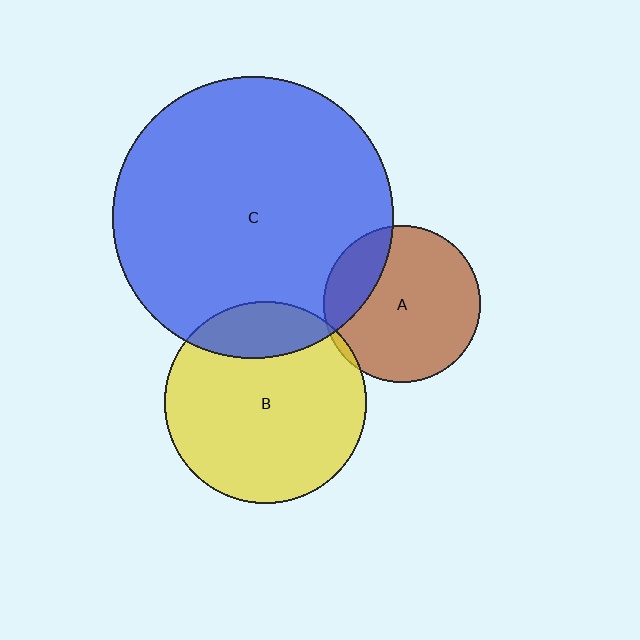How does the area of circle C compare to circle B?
Approximately 1.9 times.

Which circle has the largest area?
Circle C (blue).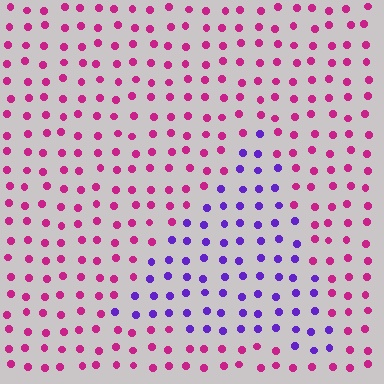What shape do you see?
I see a triangle.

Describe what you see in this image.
The image is filled with small magenta elements in a uniform arrangement. A triangle-shaped region is visible where the elements are tinted to a slightly different hue, forming a subtle color boundary.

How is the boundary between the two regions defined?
The boundary is defined purely by a slight shift in hue (about 59 degrees). Spacing, size, and orientation are identical on both sides.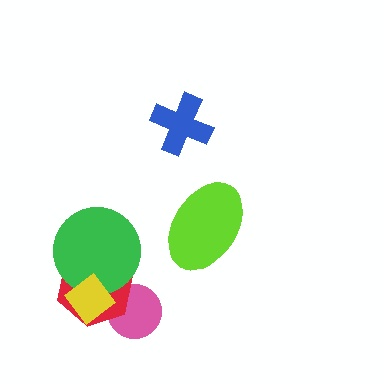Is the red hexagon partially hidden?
Yes, it is partially covered by another shape.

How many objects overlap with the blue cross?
0 objects overlap with the blue cross.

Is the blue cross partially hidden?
No, no other shape covers it.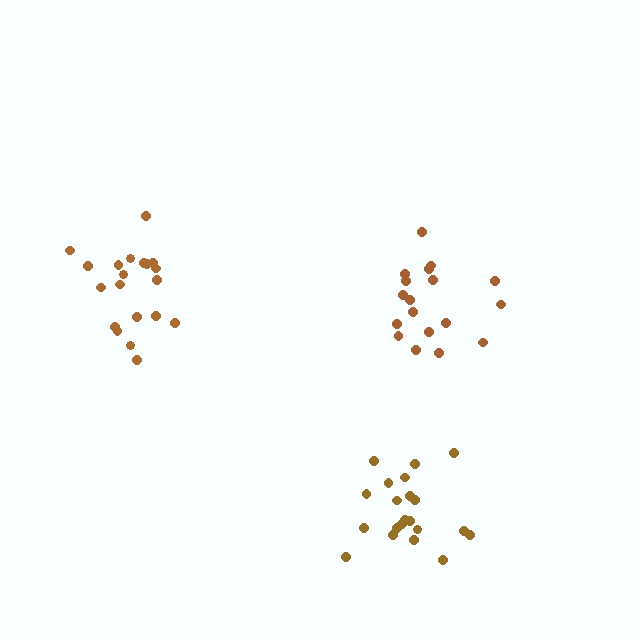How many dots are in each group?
Group 1: 21 dots, Group 2: 20 dots, Group 3: 18 dots (59 total).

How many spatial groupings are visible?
There are 3 spatial groupings.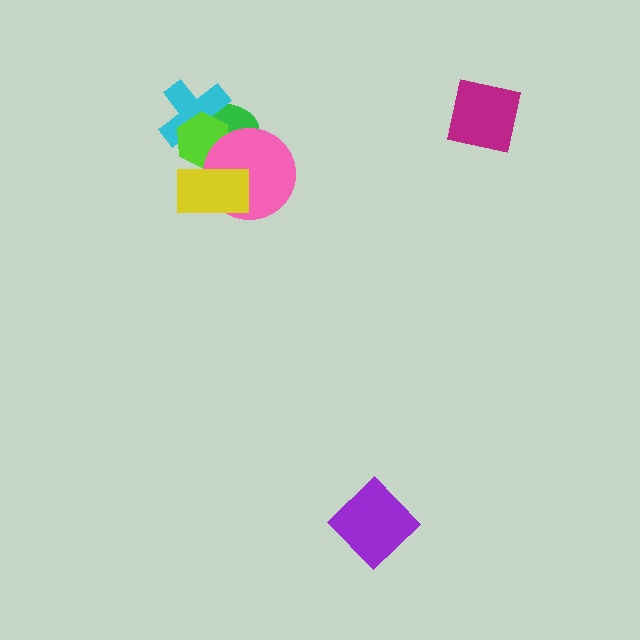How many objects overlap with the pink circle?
3 objects overlap with the pink circle.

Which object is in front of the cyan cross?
The lime hexagon is in front of the cyan cross.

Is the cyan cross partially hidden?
Yes, it is partially covered by another shape.